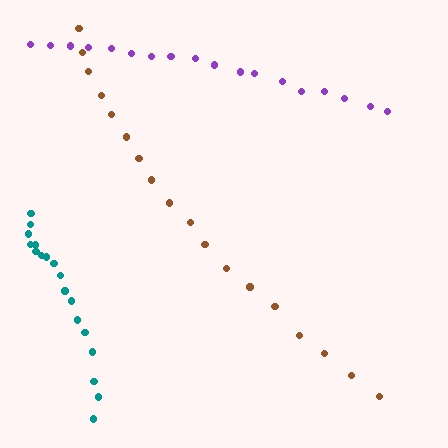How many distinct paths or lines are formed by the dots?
There are 3 distinct paths.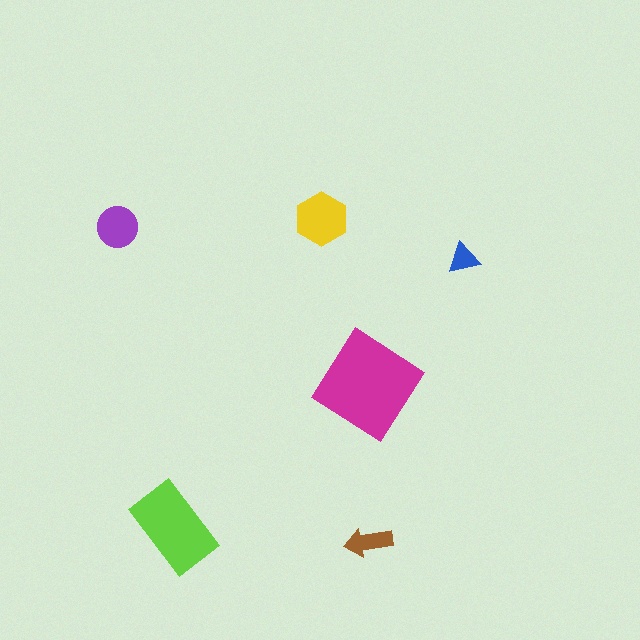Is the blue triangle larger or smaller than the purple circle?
Smaller.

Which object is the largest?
The magenta diamond.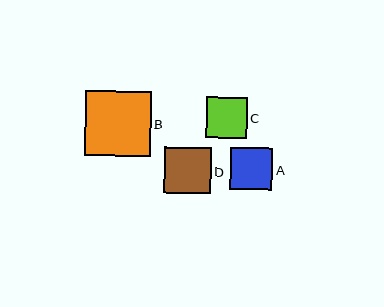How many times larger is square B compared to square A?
Square B is approximately 1.5 times the size of square A.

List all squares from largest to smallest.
From largest to smallest: B, D, A, C.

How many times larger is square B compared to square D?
Square B is approximately 1.4 times the size of square D.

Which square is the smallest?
Square C is the smallest with a size of approximately 41 pixels.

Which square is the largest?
Square B is the largest with a size of approximately 65 pixels.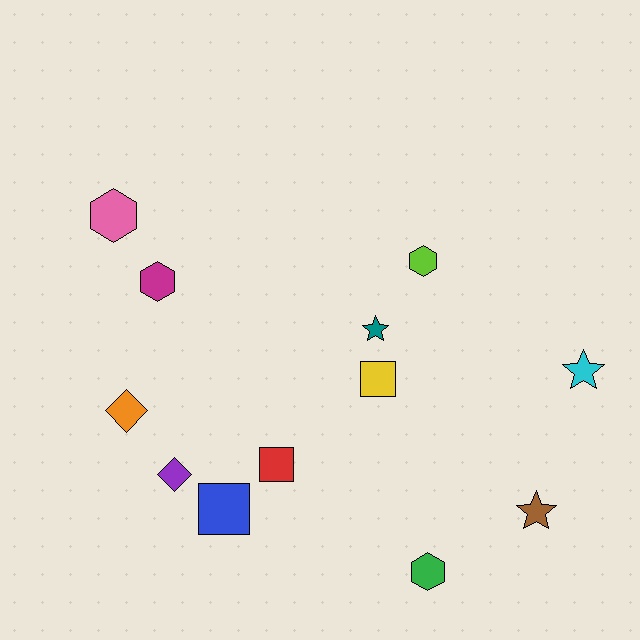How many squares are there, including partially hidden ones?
There are 3 squares.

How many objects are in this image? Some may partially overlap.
There are 12 objects.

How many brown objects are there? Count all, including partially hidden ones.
There is 1 brown object.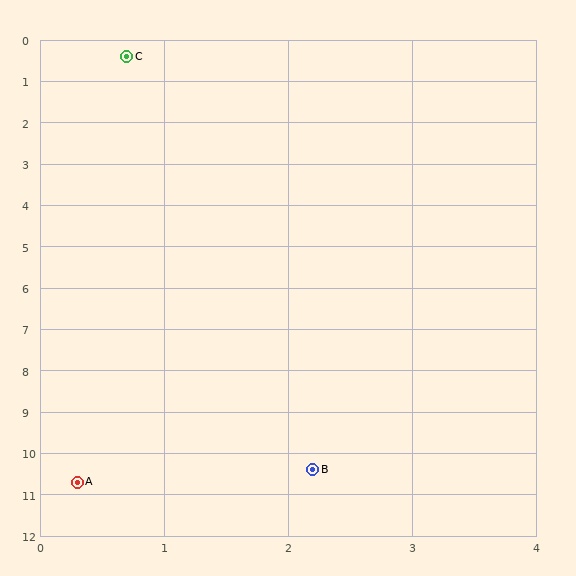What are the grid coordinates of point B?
Point B is at approximately (2.2, 10.4).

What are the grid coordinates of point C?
Point C is at approximately (0.7, 0.4).